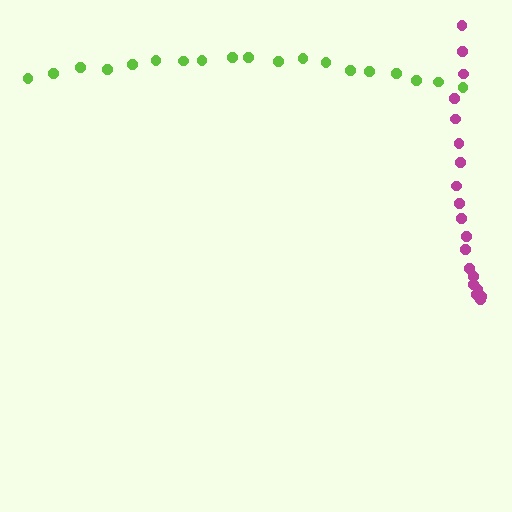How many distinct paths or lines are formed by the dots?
There are 2 distinct paths.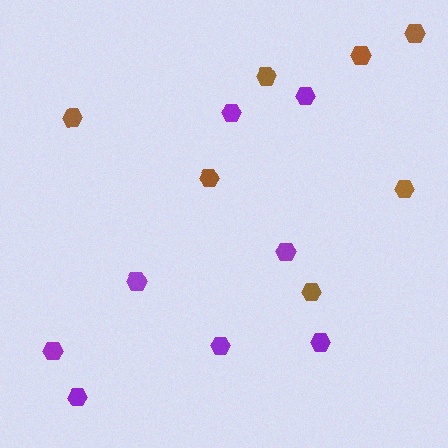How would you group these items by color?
There are 2 groups: one group of purple hexagons (8) and one group of brown hexagons (7).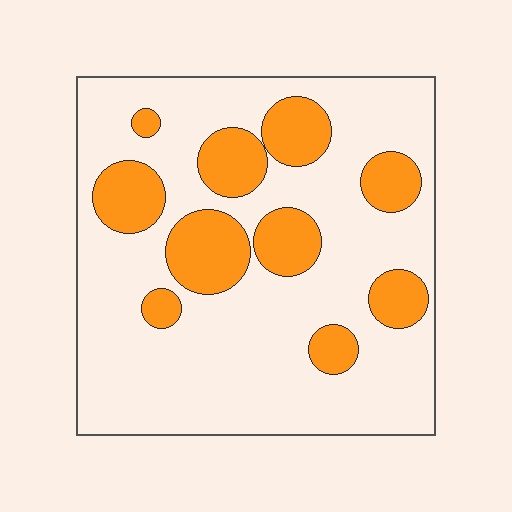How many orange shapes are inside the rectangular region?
10.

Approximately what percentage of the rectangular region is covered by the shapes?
Approximately 25%.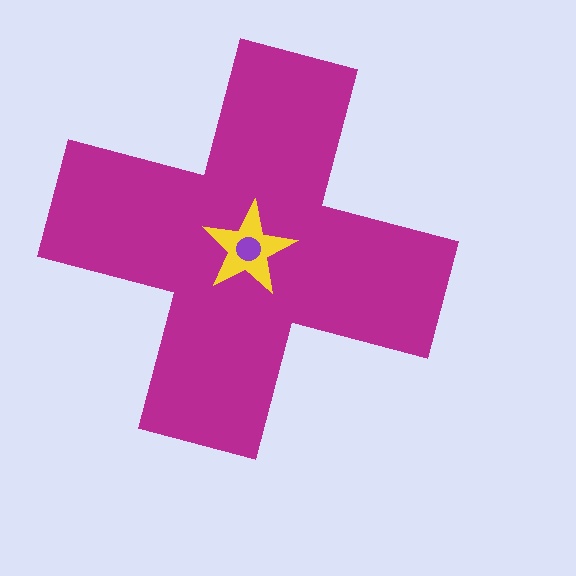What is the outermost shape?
The magenta cross.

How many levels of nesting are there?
3.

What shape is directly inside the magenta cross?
The yellow star.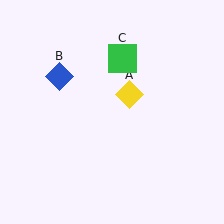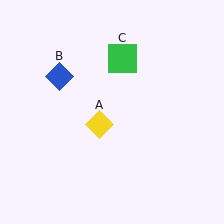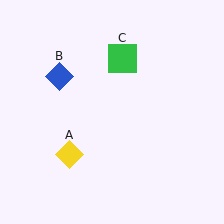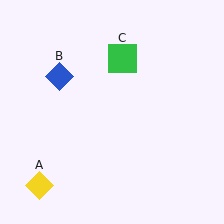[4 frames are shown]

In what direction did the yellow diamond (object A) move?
The yellow diamond (object A) moved down and to the left.